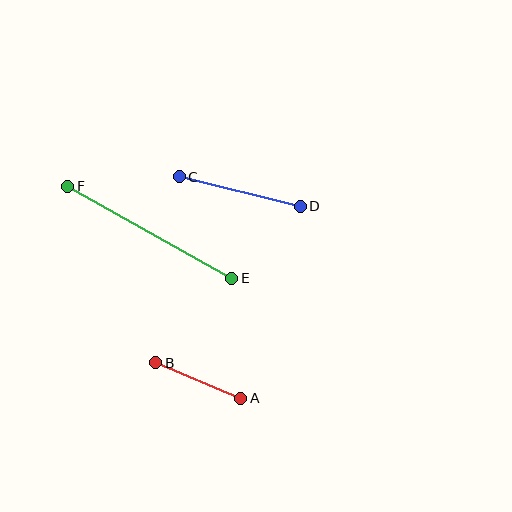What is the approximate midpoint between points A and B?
The midpoint is at approximately (198, 380) pixels.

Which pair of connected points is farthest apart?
Points E and F are farthest apart.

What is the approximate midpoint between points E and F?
The midpoint is at approximately (150, 232) pixels.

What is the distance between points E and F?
The distance is approximately 188 pixels.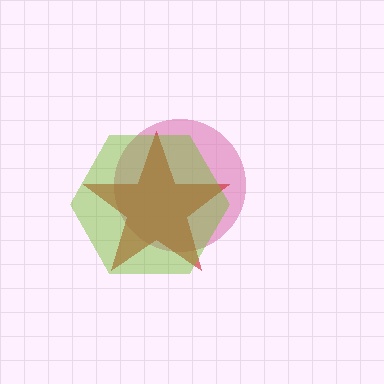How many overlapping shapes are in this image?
There are 3 overlapping shapes in the image.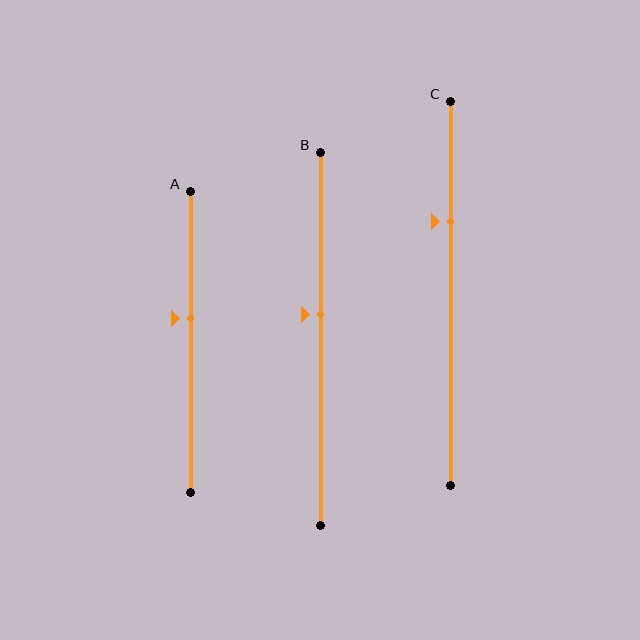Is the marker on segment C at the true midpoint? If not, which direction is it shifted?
No, the marker on segment C is shifted upward by about 19% of the segment length.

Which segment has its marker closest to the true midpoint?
Segment B has its marker closest to the true midpoint.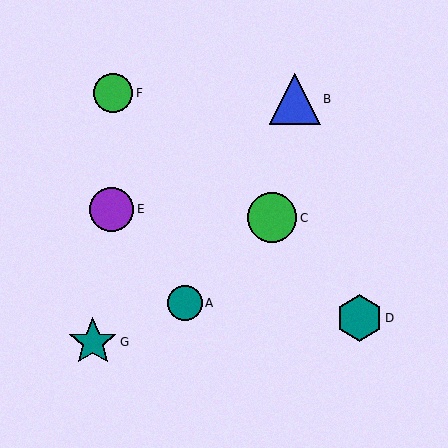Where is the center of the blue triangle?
The center of the blue triangle is at (295, 99).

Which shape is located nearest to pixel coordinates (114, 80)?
The green circle (labeled F) at (113, 93) is nearest to that location.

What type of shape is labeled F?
Shape F is a green circle.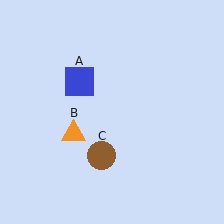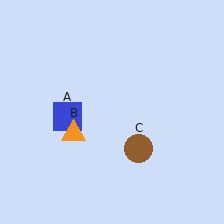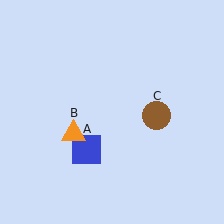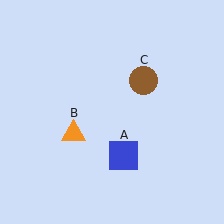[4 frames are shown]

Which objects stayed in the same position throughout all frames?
Orange triangle (object B) remained stationary.